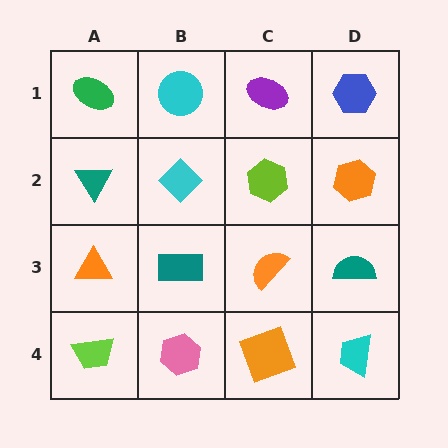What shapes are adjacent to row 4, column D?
A teal semicircle (row 3, column D), an orange square (row 4, column C).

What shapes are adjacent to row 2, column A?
A green ellipse (row 1, column A), an orange triangle (row 3, column A), a cyan diamond (row 2, column B).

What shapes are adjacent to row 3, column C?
A lime hexagon (row 2, column C), an orange square (row 4, column C), a teal rectangle (row 3, column B), a teal semicircle (row 3, column D).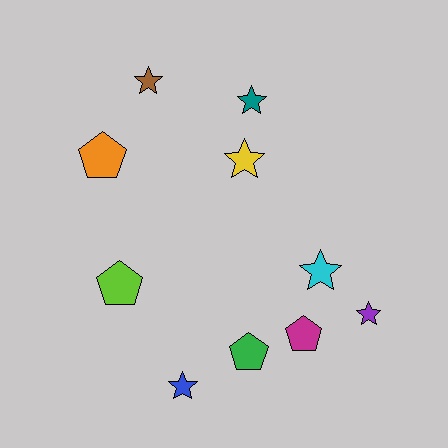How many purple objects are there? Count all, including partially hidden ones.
There is 1 purple object.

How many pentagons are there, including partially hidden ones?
There are 4 pentagons.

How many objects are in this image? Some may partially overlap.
There are 10 objects.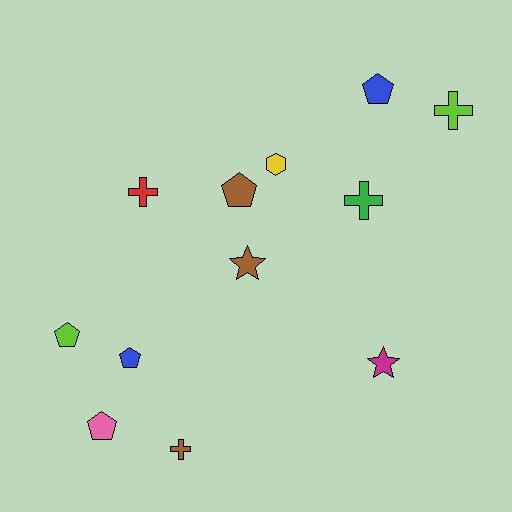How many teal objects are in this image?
There are no teal objects.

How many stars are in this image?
There are 2 stars.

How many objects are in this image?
There are 12 objects.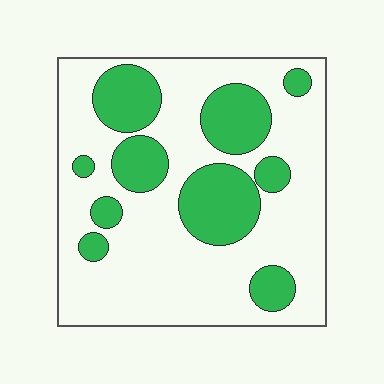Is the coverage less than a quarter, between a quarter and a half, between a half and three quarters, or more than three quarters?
Between a quarter and a half.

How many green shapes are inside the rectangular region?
10.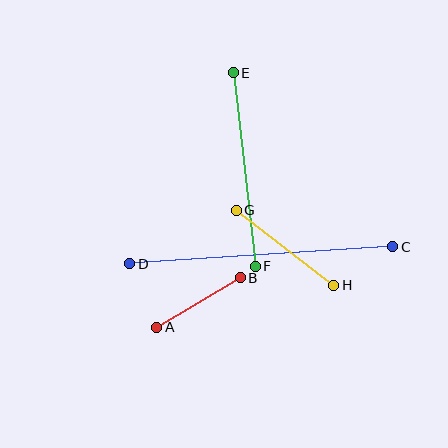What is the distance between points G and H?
The distance is approximately 123 pixels.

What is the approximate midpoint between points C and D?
The midpoint is at approximately (261, 255) pixels.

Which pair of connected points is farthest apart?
Points C and D are farthest apart.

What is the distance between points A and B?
The distance is approximately 97 pixels.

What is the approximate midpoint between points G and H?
The midpoint is at approximately (285, 248) pixels.